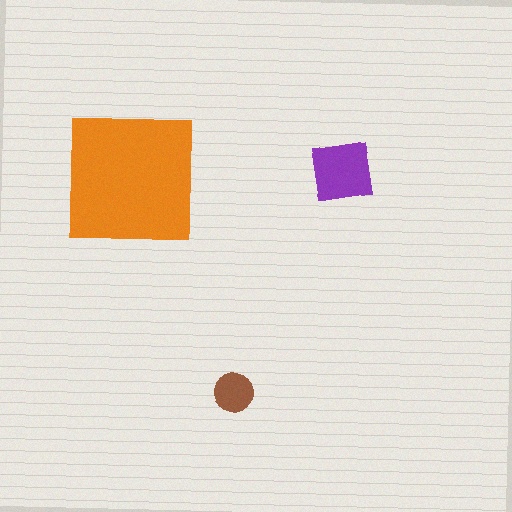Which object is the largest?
The orange square.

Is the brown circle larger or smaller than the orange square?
Smaller.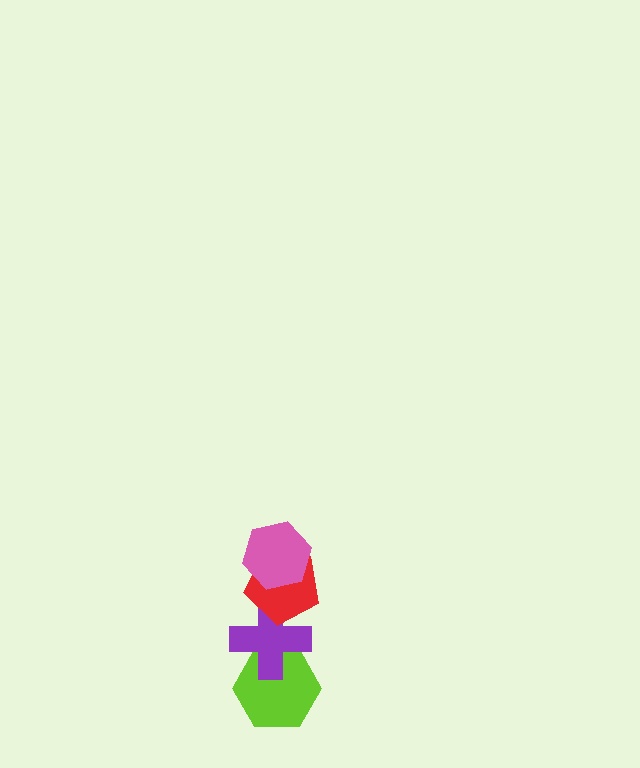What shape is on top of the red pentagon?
The pink hexagon is on top of the red pentagon.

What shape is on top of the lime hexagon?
The purple cross is on top of the lime hexagon.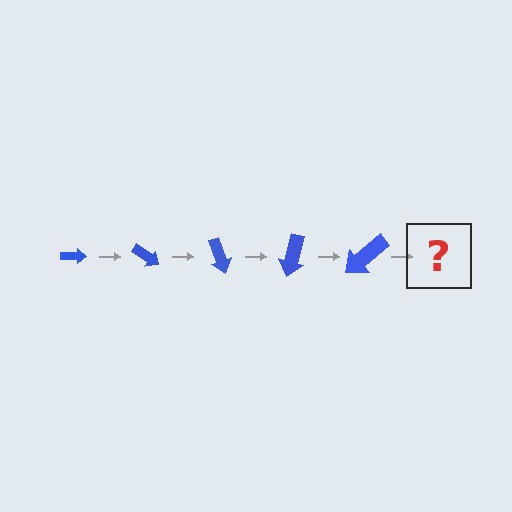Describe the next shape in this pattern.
It should be an arrow, larger than the previous one and rotated 175 degrees from the start.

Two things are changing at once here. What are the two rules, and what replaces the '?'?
The two rules are that the arrow grows larger each step and it rotates 35 degrees each step. The '?' should be an arrow, larger than the previous one and rotated 175 degrees from the start.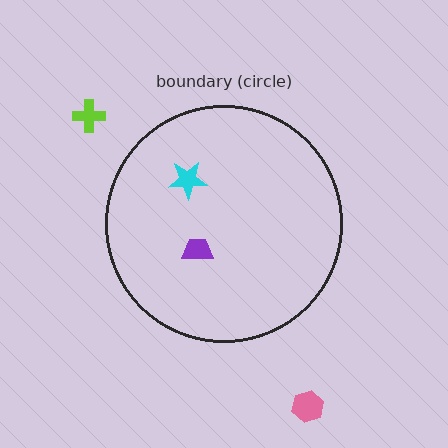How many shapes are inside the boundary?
2 inside, 2 outside.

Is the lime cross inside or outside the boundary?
Outside.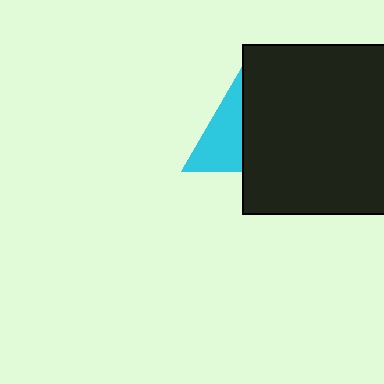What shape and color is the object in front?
The object in front is a black square.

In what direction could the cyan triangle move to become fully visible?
The cyan triangle could move left. That would shift it out from behind the black square entirely.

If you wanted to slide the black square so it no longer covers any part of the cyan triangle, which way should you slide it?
Slide it right — that is the most direct way to separate the two shapes.